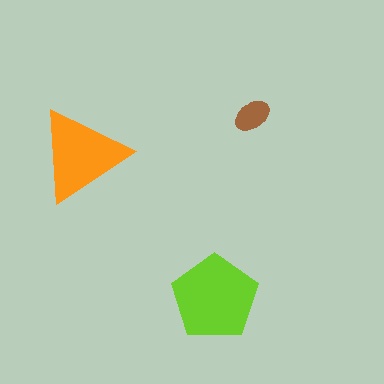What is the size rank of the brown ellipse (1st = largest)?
3rd.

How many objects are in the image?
There are 3 objects in the image.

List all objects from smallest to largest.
The brown ellipse, the orange triangle, the lime pentagon.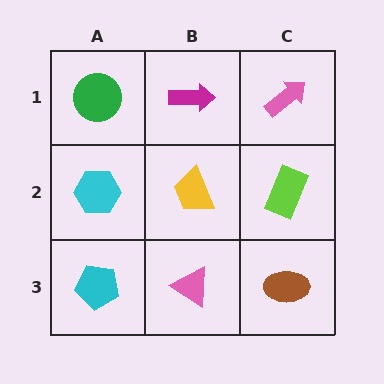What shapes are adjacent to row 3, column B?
A yellow trapezoid (row 2, column B), a cyan pentagon (row 3, column A), a brown ellipse (row 3, column C).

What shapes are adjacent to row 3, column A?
A cyan hexagon (row 2, column A), a pink triangle (row 3, column B).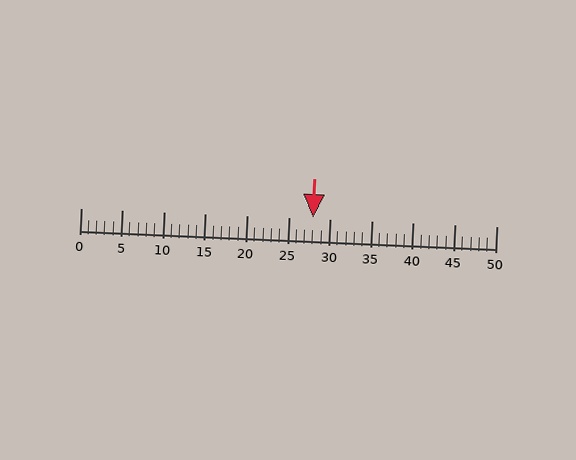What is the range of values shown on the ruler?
The ruler shows values from 0 to 50.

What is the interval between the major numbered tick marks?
The major tick marks are spaced 5 units apart.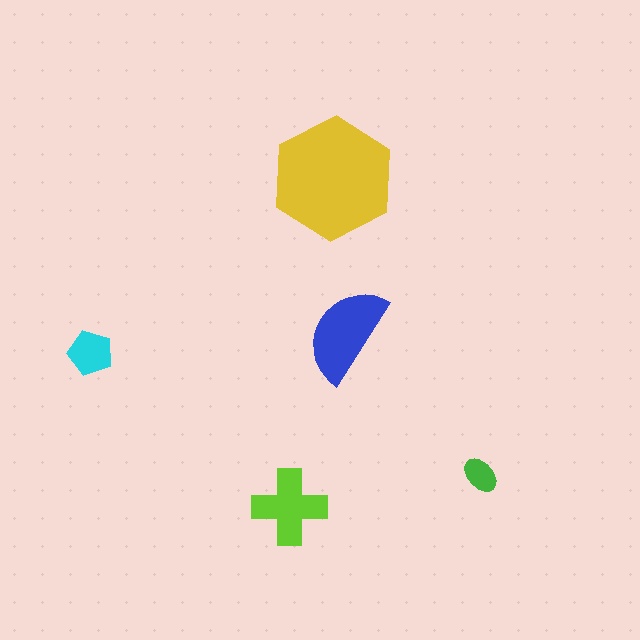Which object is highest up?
The yellow hexagon is topmost.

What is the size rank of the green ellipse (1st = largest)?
5th.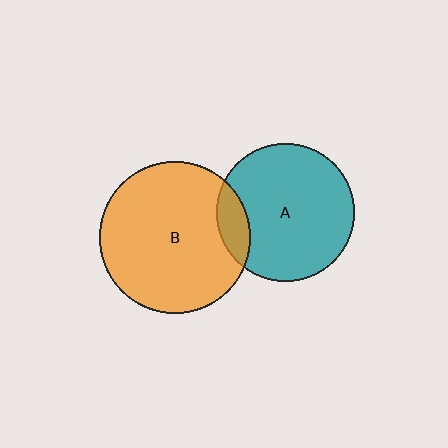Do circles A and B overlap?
Yes.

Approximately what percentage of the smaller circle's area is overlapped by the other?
Approximately 15%.